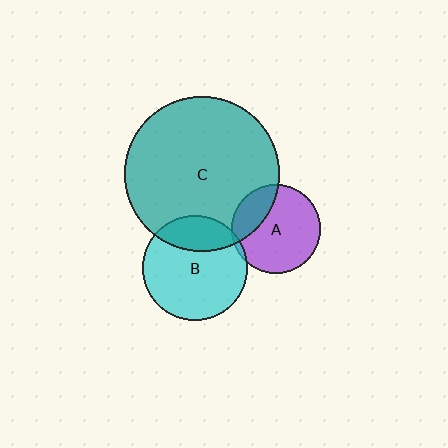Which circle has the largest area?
Circle C (teal).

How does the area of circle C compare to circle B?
Approximately 2.2 times.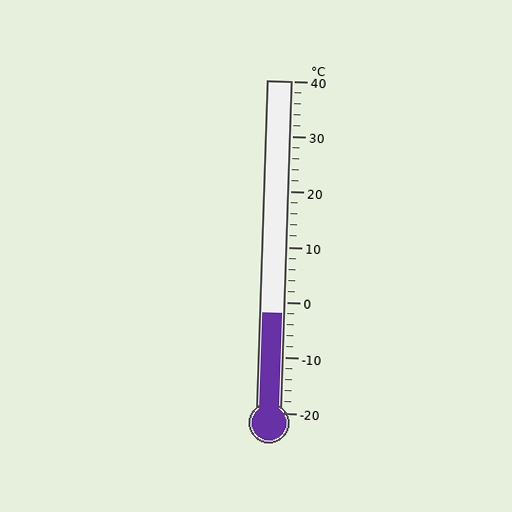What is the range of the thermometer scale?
The thermometer scale ranges from -20°C to 40°C.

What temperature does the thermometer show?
The thermometer shows approximately -2°C.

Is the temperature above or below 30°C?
The temperature is below 30°C.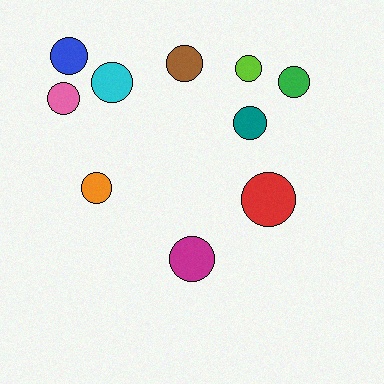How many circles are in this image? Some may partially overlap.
There are 10 circles.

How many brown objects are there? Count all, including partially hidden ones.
There is 1 brown object.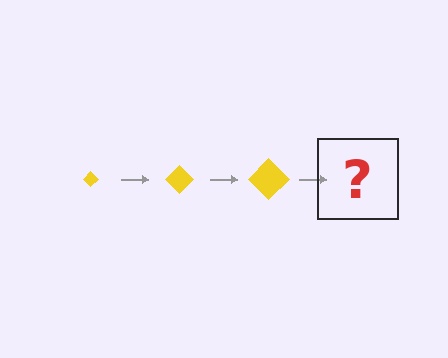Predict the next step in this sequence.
The next step is a yellow diamond, larger than the previous one.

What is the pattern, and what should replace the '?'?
The pattern is that the diamond gets progressively larger each step. The '?' should be a yellow diamond, larger than the previous one.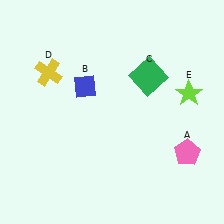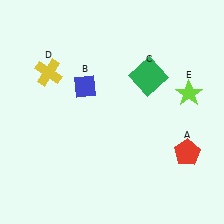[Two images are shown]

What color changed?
The pentagon (A) changed from pink in Image 1 to red in Image 2.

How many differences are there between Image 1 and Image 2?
There is 1 difference between the two images.